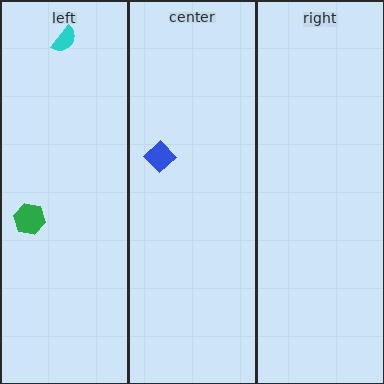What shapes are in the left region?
The green hexagon, the cyan semicircle.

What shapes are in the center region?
The blue diamond.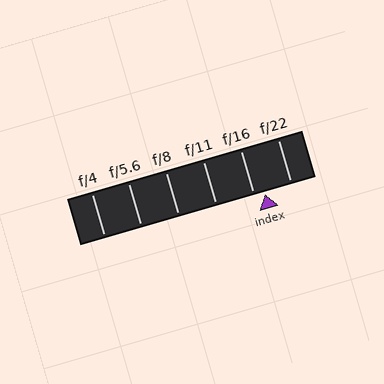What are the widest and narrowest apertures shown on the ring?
The widest aperture shown is f/4 and the narrowest is f/22.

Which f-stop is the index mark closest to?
The index mark is closest to f/16.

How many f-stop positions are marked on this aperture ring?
There are 6 f-stop positions marked.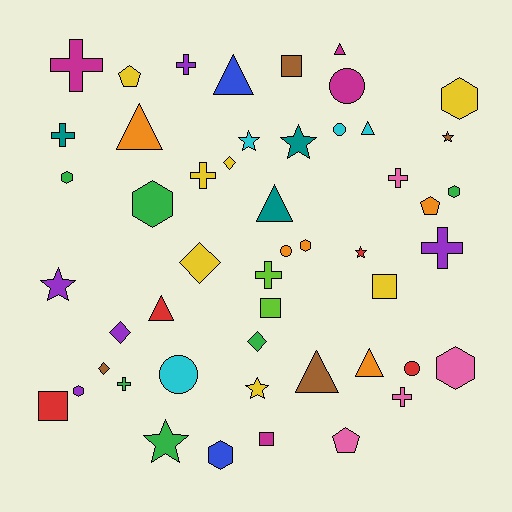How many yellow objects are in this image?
There are 7 yellow objects.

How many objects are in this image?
There are 50 objects.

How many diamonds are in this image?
There are 5 diamonds.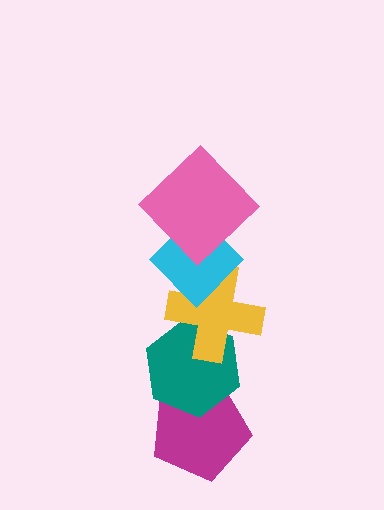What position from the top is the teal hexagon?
The teal hexagon is 4th from the top.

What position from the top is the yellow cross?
The yellow cross is 3rd from the top.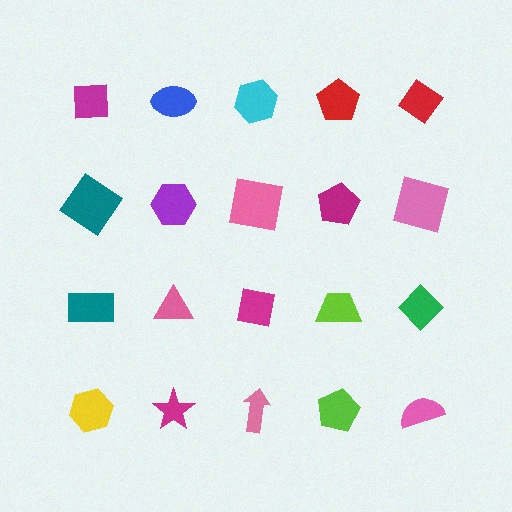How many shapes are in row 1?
5 shapes.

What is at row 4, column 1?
A yellow hexagon.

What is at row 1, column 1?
A magenta square.